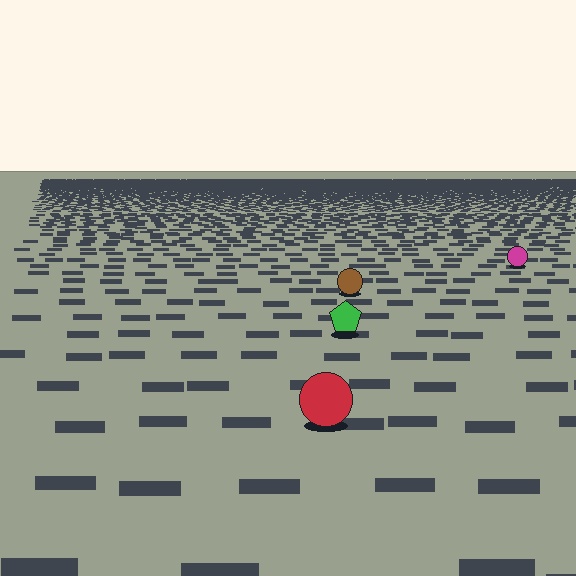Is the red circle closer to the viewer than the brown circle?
Yes. The red circle is closer — you can tell from the texture gradient: the ground texture is coarser near it.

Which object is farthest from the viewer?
The magenta circle is farthest from the viewer. It appears smaller and the ground texture around it is denser.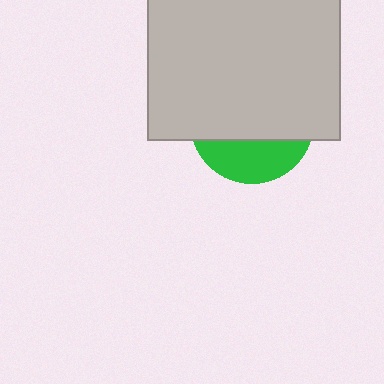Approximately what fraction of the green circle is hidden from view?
Roughly 70% of the green circle is hidden behind the light gray square.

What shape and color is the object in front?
The object in front is a light gray square.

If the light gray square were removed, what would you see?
You would see the complete green circle.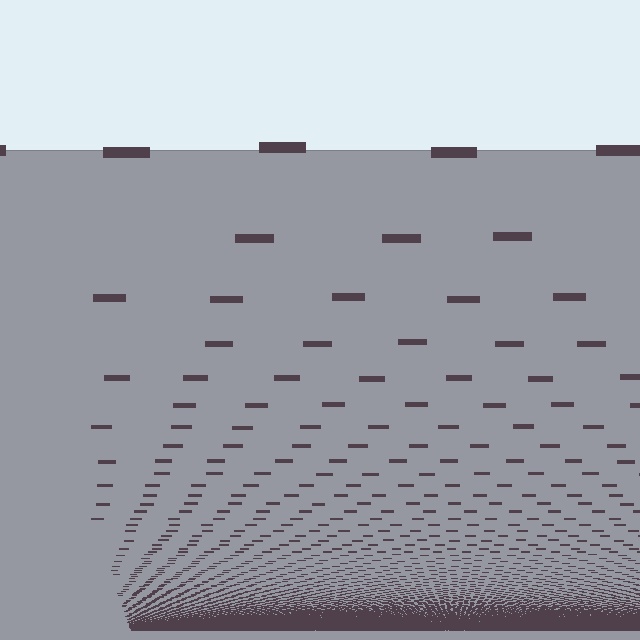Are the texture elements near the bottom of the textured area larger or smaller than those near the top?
Smaller. The gradient is inverted — elements near the bottom are smaller and denser.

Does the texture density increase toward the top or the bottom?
Density increases toward the bottom.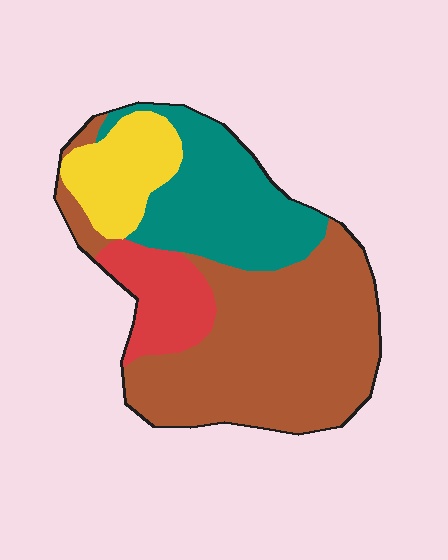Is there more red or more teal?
Teal.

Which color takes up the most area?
Brown, at roughly 50%.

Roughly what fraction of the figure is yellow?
Yellow takes up less than a sixth of the figure.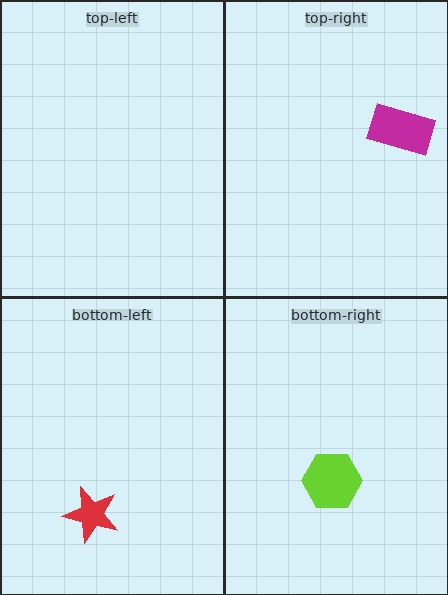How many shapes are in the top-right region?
1.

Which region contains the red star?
The bottom-left region.